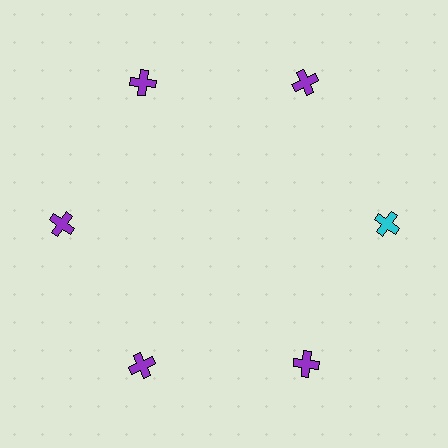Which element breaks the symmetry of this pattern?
The cyan cross at roughly the 3 o'clock position breaks the symmetry. All other shapes are purple crosses.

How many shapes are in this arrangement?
There are 6 shapes arranged in a ring pattern.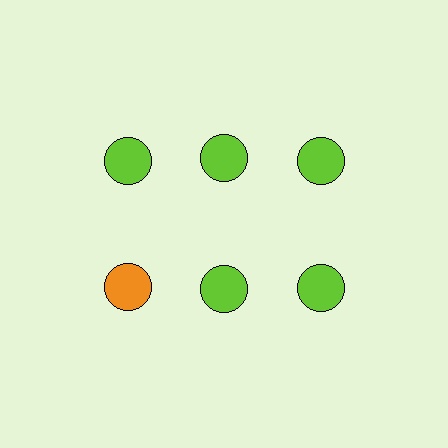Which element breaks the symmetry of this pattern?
The orange circle in the second row, leftmost column breaks the symmetry. All other shapes are lime circles.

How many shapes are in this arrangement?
There are 6 shapes arranged in a grid pattern.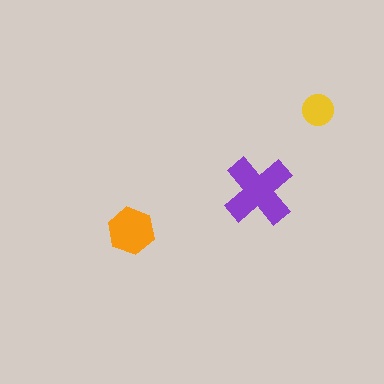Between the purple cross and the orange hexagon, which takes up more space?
The purple cross.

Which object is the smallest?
The yellow circle.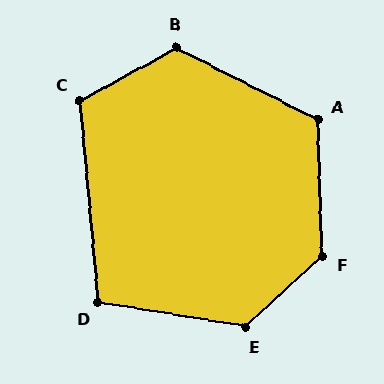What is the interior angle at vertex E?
Approximately 128 degrees (obtuse).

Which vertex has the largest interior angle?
F, at approximately 131 degrees.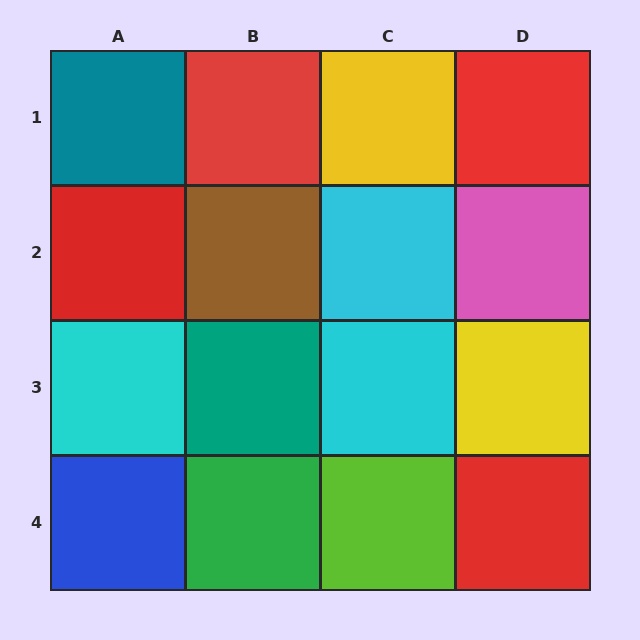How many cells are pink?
1 cell is pink.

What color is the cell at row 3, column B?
Teal.